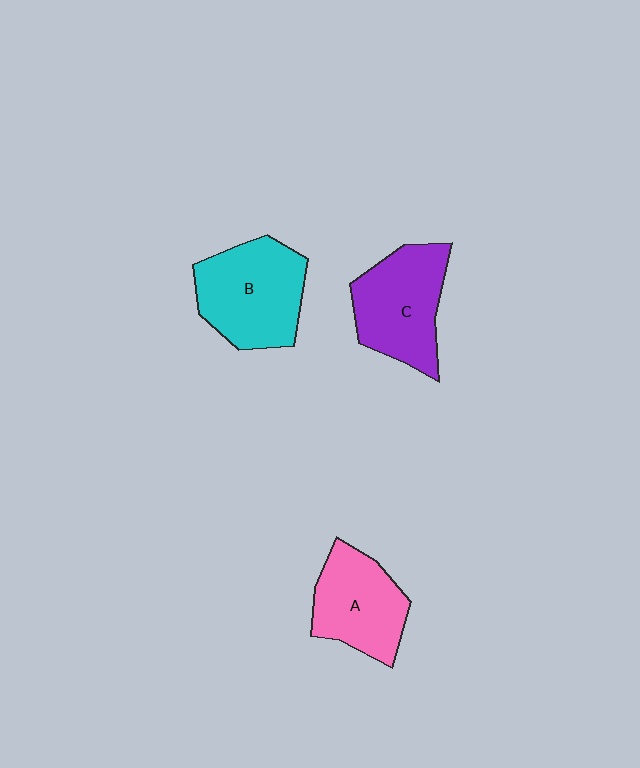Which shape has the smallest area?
Shape A (pink).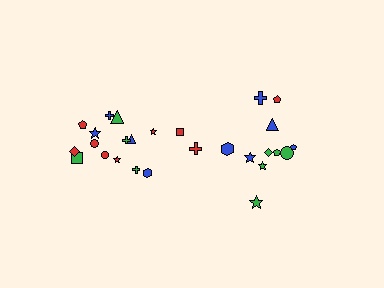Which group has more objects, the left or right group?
The left group.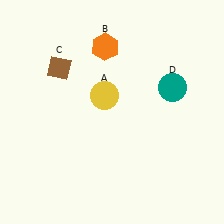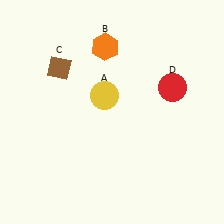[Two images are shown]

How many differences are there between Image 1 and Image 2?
There is 1 difference between the two images.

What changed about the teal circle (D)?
In Image 1, D is teal. In Image 2, it changed to red.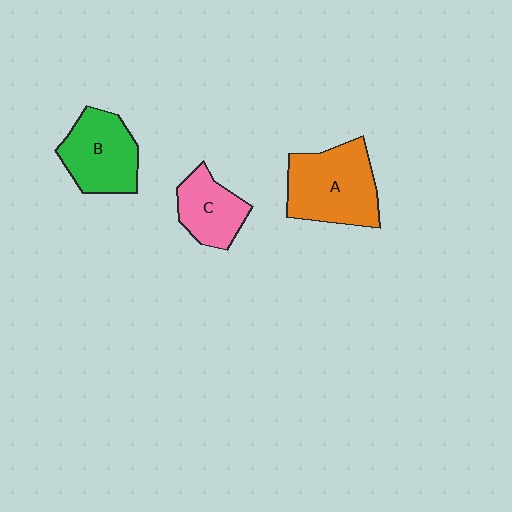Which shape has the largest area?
Shape A (orange).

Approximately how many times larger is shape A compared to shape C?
Approximately 1.6 times.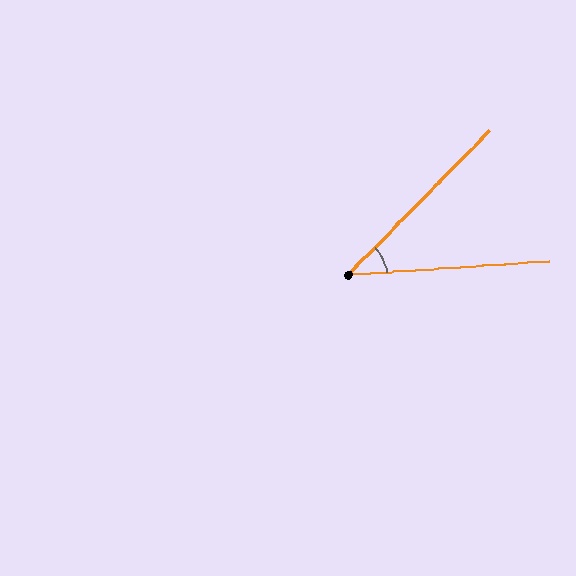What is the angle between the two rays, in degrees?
Approximately 41 degrees.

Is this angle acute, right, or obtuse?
It is acute.